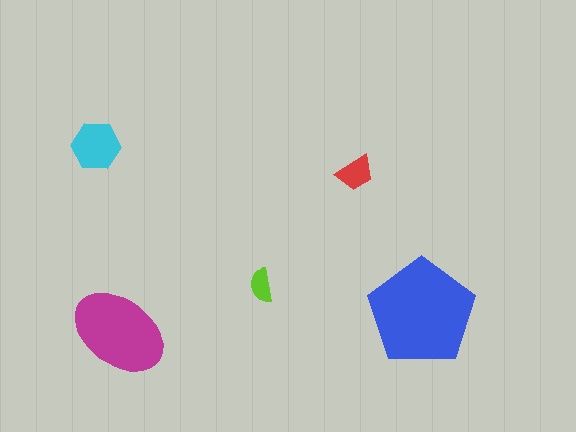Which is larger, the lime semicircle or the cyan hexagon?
The cyan hexagon.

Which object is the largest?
The blue pentagon.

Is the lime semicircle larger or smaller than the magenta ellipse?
Smaller.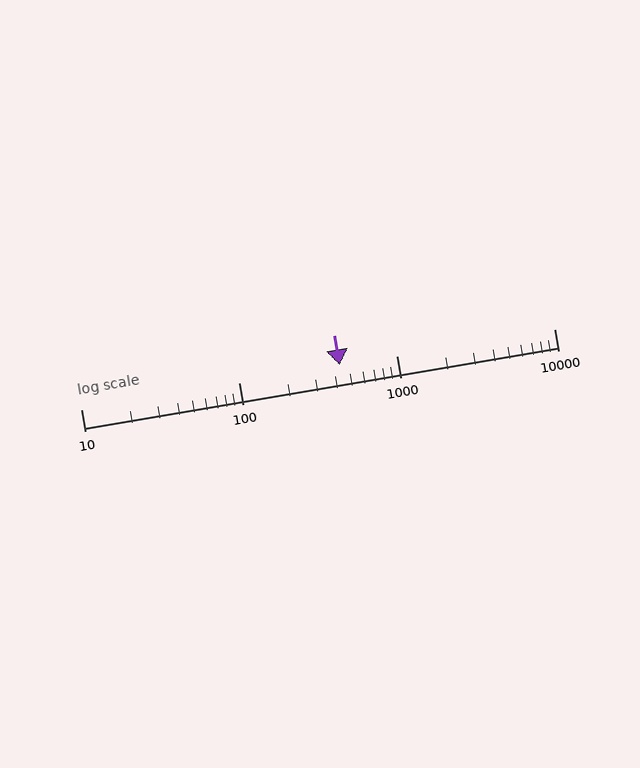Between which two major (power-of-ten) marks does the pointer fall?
The pointer is between 100 and 1000.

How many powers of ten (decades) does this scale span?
The scale spans 3 decades, from 10 to 10000.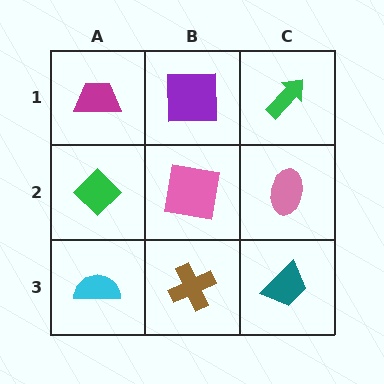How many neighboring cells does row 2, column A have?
3.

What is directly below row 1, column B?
A pink square.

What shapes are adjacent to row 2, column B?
A purple square (row 1, column B), a brown cross (row 3, column B), a green diamond (row 2, column A), a pink ellipse (row 2, column C).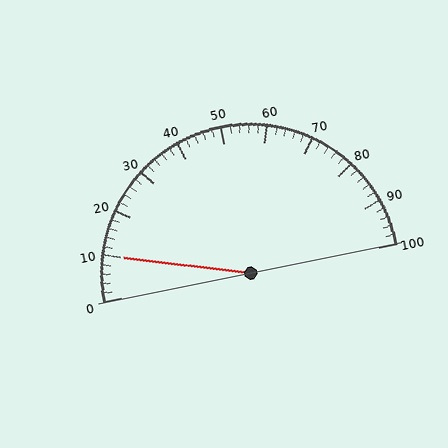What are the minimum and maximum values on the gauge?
The gauge ranges from 0 to 100.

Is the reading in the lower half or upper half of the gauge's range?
The reading is in the lower half of the range (0 to 100).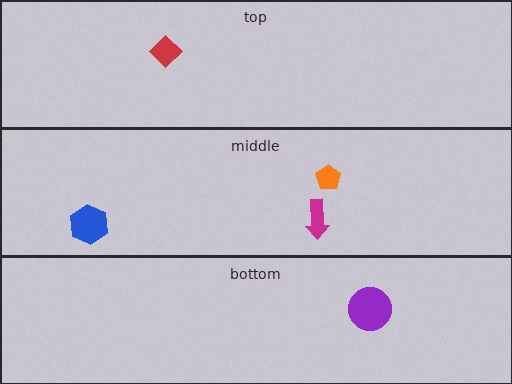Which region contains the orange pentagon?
The middle region.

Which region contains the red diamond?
The top region.